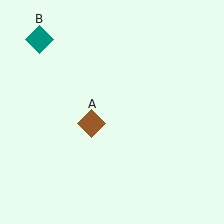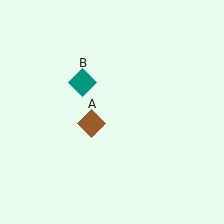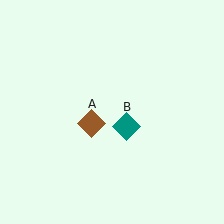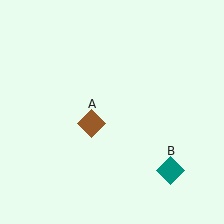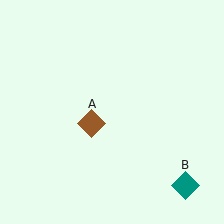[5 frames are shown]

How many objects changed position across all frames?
1 object changed position: teal diamond (object B).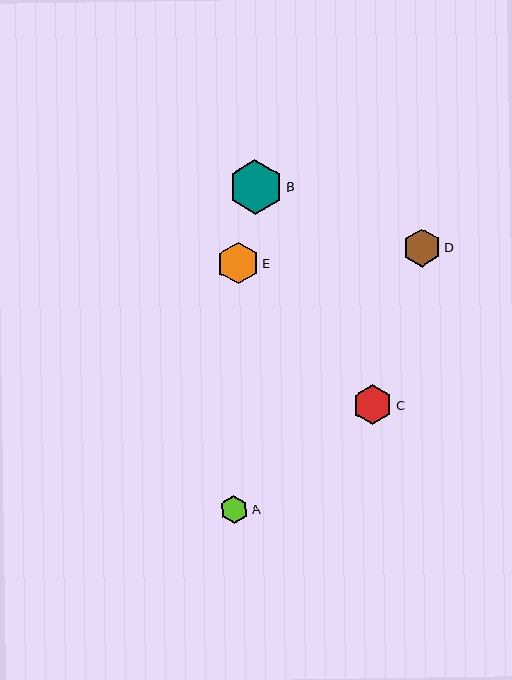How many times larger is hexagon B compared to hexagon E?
Hexagon B is approximately 1.3 times the size of hexagon E.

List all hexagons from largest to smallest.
From largest to smallest: B, E, C, D, A.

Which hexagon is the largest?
Hexagon B is the largest with a size of approximately 55 pixels.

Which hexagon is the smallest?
Hexagon A is the smallest with a size of approximately 28 pixels.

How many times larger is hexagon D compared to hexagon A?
Hexagon D is approximately 1.4 times the size of hexagon A.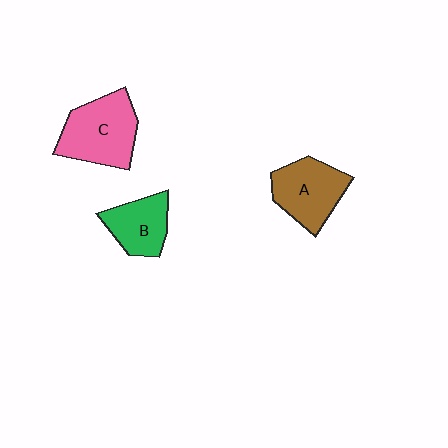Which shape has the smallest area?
Shape B (green).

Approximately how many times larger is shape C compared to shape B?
Approximately 1.5 times.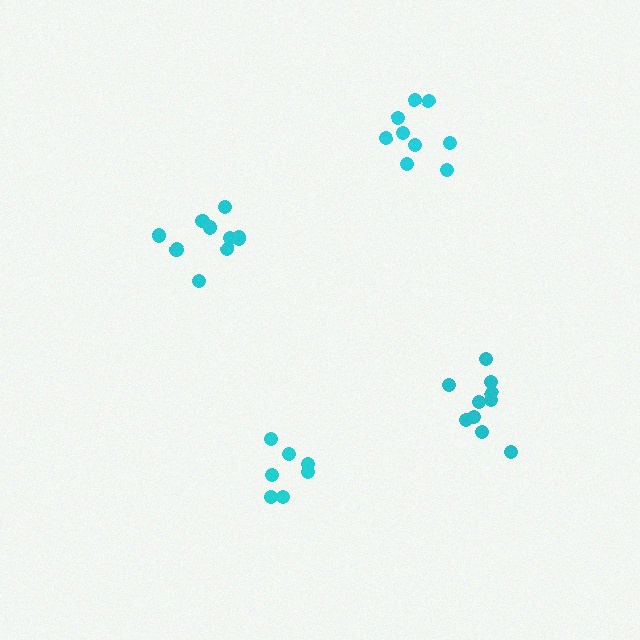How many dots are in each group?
Group 1: 9 dots, Group 2: 11 dots, Group 3: 7 dots, Group 4: 10 dots (37 total).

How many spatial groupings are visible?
There are 4 spatial groupings.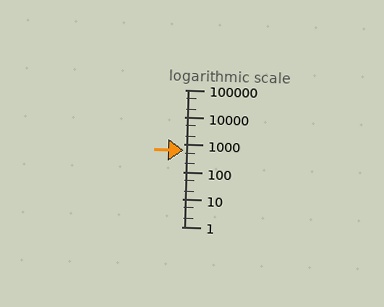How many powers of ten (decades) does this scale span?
The scale spans 5 decades, from 1 to 100000.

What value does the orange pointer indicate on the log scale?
The pointer indicates approximately 600.